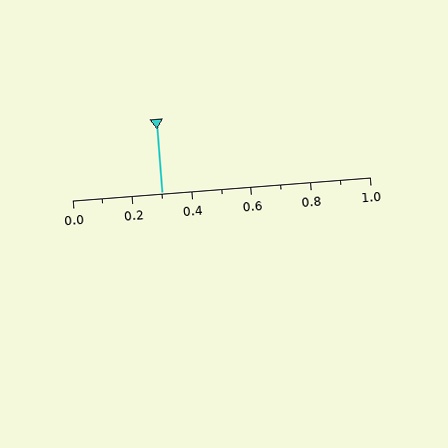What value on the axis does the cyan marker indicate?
The marker indicates approximately 0.3.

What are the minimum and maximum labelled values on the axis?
The axis runs from 0.0 to 1.0.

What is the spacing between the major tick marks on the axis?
The major ticks are spaced 0.2 apart.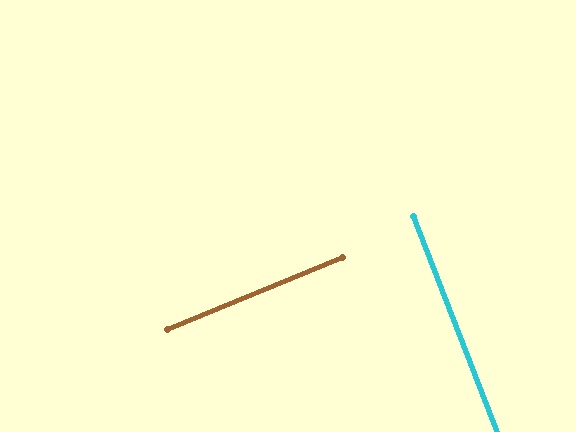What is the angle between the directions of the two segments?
Approximately 89 degrees.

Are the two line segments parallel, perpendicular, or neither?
Perpendicular — they meet at approximately 89°.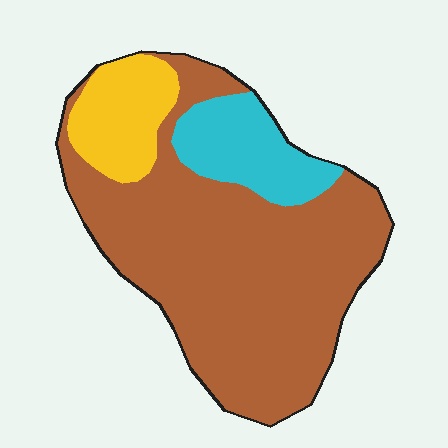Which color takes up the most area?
Brown, at roughly 70%.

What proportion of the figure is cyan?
Cyan covers around 15% of the figure.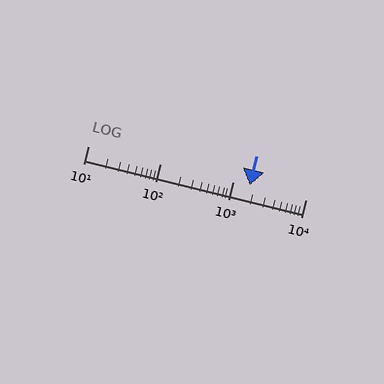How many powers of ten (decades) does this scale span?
The scale spans 3 decades, from 10 to 10000.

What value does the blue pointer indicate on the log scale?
The pointer indicates approximately 1700.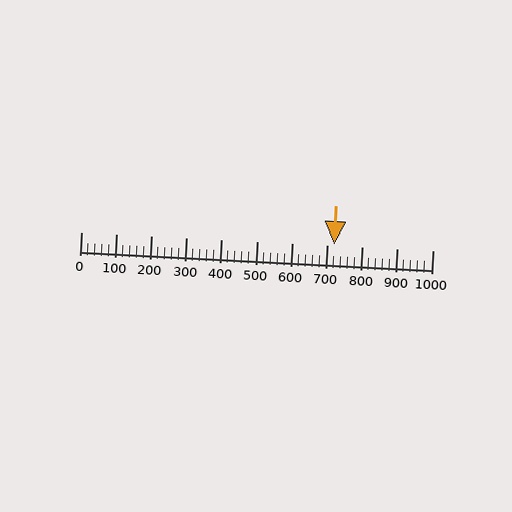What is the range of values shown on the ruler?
The ruler shows values from 0 to 1000.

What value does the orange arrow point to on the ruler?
The orange arrow points to approximately 720.